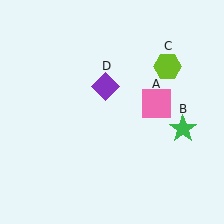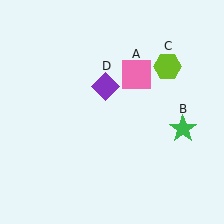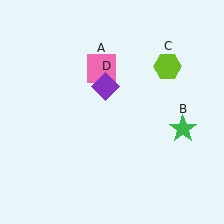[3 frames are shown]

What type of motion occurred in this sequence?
The pink square (object A) rotated counterclockwise around the center of the scene.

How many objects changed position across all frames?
1 object changed position: pink square (object A).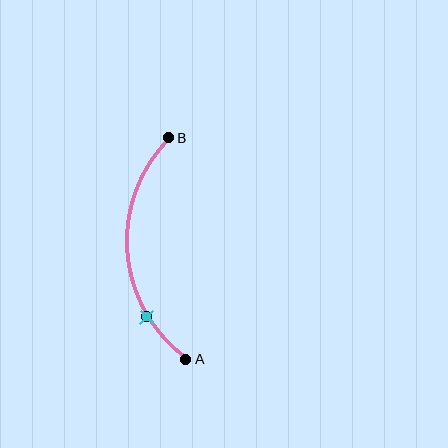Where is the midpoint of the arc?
The arc midpoint is the point on the curve farthest from the straight line joining A and B. It sits to the left of that line.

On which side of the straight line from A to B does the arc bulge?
The arc bulges to the left of the straight line connecting A and B.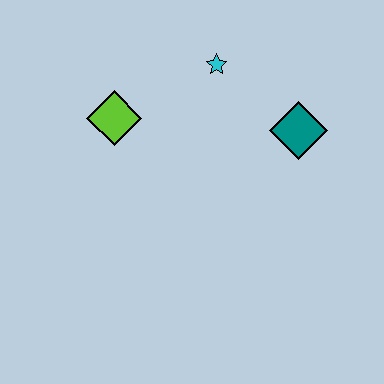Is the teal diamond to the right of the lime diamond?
Yes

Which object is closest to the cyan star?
The teal diamond is closest to the cyan star.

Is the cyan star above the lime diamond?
Yes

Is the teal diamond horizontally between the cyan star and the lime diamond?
No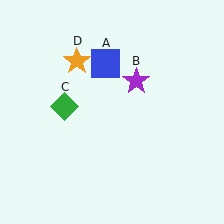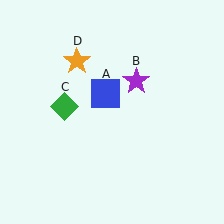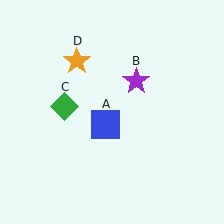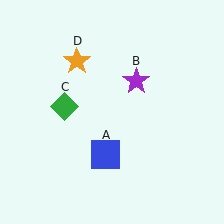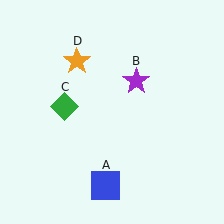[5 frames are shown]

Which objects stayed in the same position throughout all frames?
Purple star (object B) and green diamond (object C) and orange star (object D) remained stationary.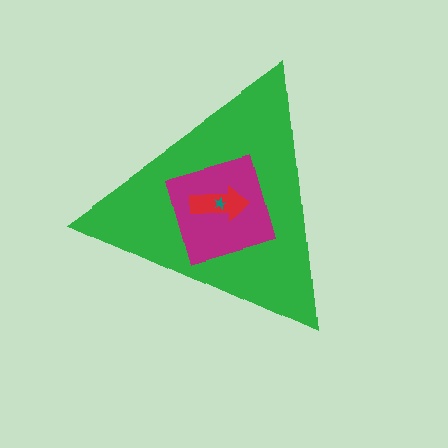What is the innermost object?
The teal star.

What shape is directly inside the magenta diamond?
The red arrow.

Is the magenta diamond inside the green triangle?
Yes.